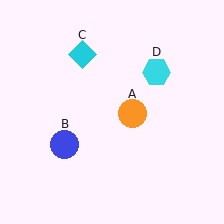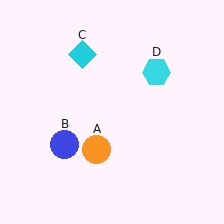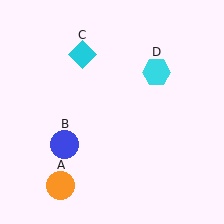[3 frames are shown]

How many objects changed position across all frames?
1 object changed position: orange circle (object A).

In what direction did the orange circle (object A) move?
The orange circle (object A) moved down and to the left.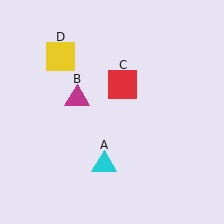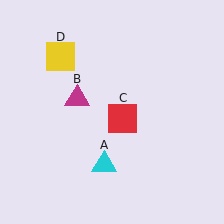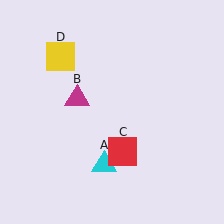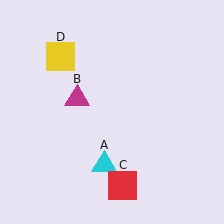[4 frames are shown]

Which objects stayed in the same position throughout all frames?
Cyan triangle (object A) and magenta triangle (object B) and yellow square (object D) remained stationary.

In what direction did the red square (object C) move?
The red square (object C) moved down.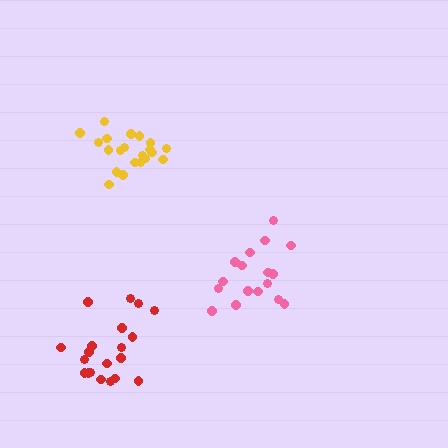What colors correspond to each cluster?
The clusters are colored: red, yellow, pink.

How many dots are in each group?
Group 1: 20 dots, Group 2: 21 dots, Group 3: 17 dots (58 total).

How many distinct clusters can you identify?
There are 3 distinct clusters.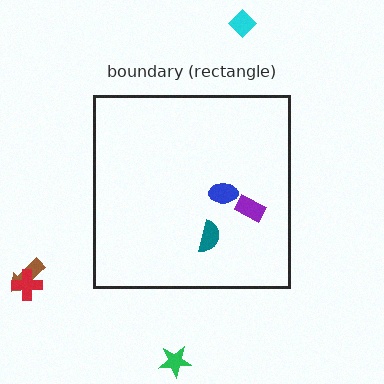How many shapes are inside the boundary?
3 inside, 4 outside.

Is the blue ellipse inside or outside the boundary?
Inside.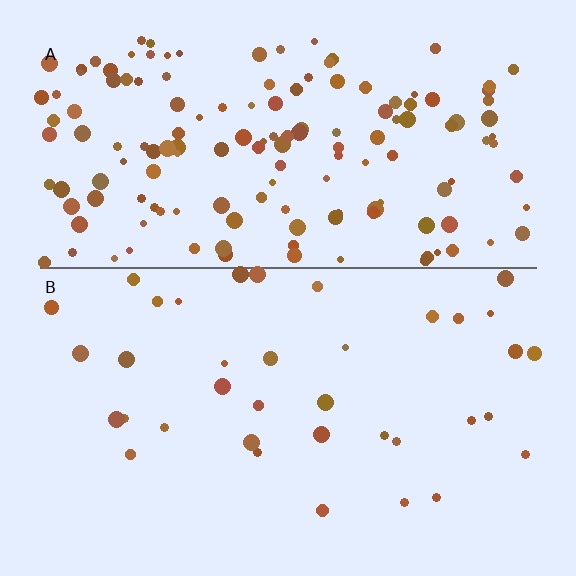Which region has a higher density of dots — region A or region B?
A (the top).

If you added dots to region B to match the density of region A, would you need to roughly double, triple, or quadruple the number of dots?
Approximately quadruple.